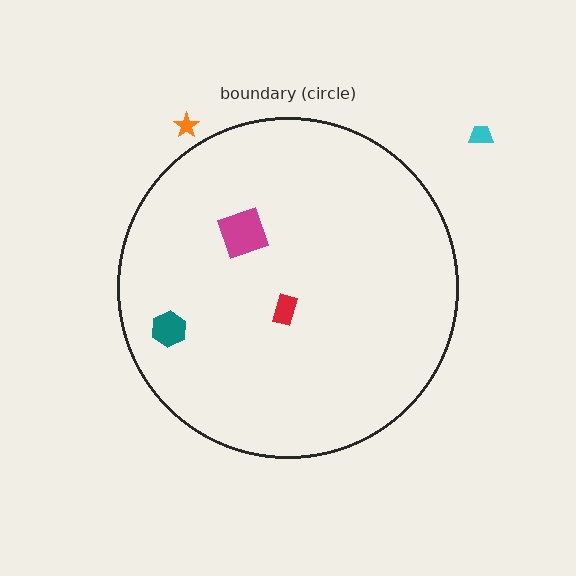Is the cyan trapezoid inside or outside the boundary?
Outside.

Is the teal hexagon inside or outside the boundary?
Inside.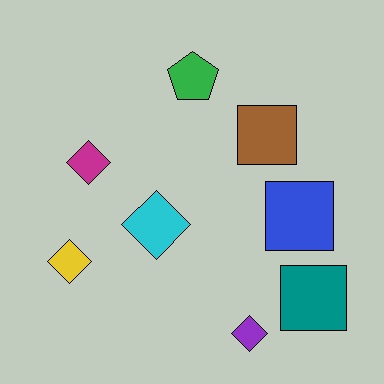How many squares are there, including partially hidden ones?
There are 3 squares.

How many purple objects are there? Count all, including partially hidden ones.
There is 1 purple object.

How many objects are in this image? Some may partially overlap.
There are 8 objects.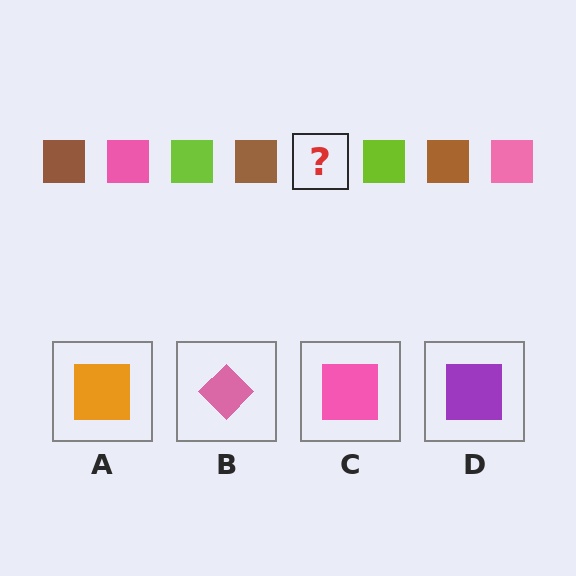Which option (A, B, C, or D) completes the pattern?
C.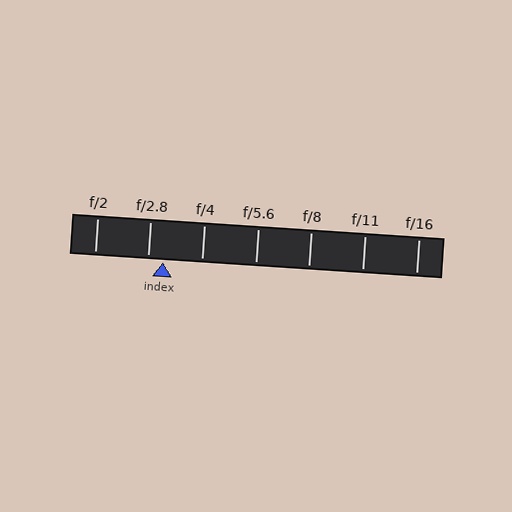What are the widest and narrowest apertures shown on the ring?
The widest aperture shown is f/2 and the narrowest is f/16.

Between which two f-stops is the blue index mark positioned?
The index mark is between f/2.8 and f/4.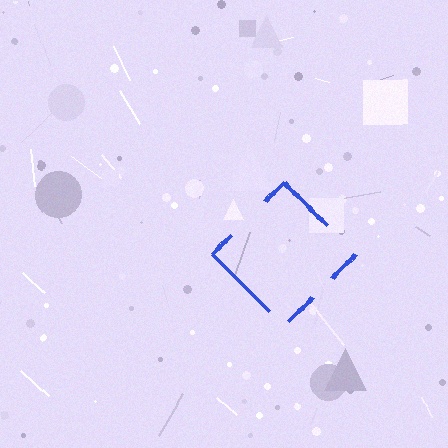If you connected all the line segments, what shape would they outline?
They would outline a diamond.